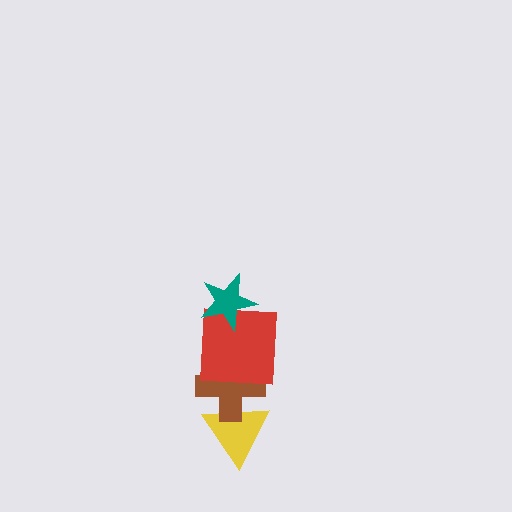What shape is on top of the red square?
The teal star is on top of the red square.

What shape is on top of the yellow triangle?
The brown cross is on top of the yellow triangle.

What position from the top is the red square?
The red square is 2nd from the top.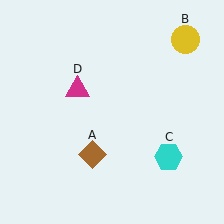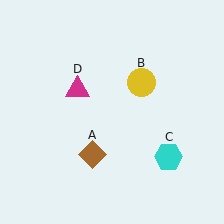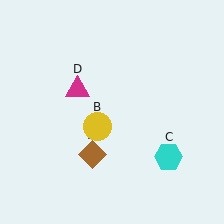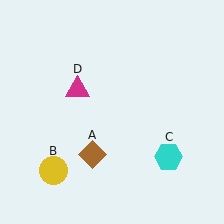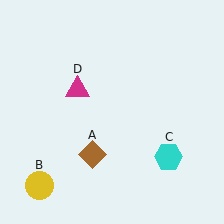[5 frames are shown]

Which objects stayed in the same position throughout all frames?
Brown diamond (object A) and cyan hexagon (object C) and magenta triangle (object D) remained stationary.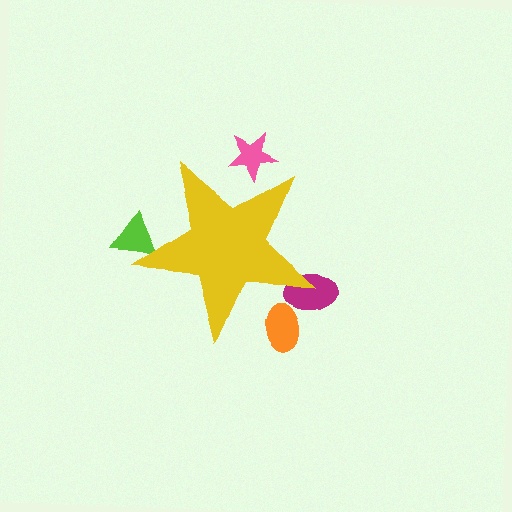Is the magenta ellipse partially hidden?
Yes, the magenta ellipse is partially hidden behind the yellow star.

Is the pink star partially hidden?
Yes, the pink star is partially hidden behind the yellow star.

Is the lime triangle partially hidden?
Yes, the lime triangle is partially hidden behind the yellow star.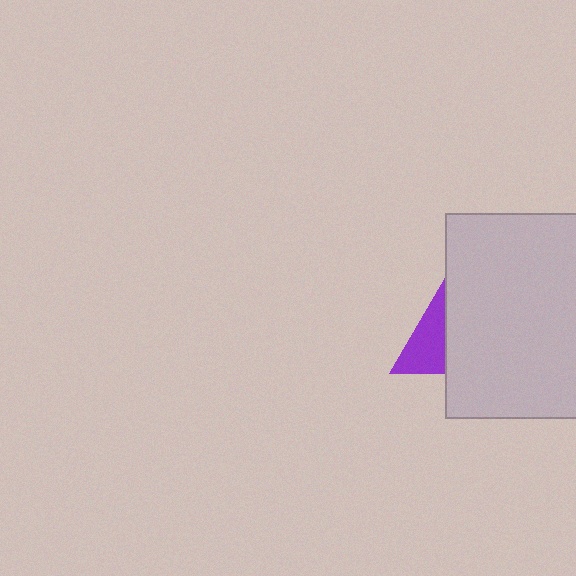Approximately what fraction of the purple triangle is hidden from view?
Roughly 54% of the purple triangle is hidden behind the light gray rectangle.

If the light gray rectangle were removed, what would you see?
You would see the complete purple triangle.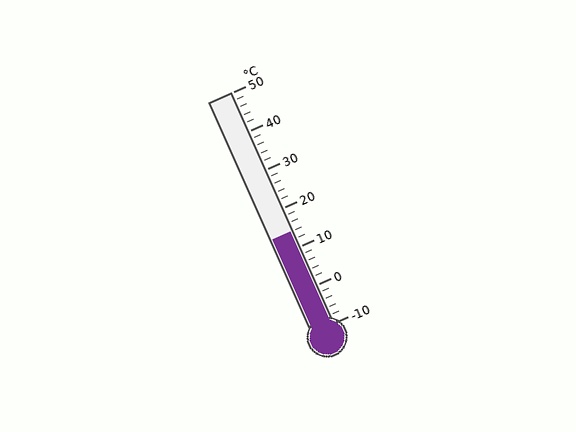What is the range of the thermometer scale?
The thermometer scale ranges from -10°C to 50°C.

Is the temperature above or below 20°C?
The temperature is below 20°C.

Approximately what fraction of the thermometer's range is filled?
The thermometer is filled to approximately 40% of its range.